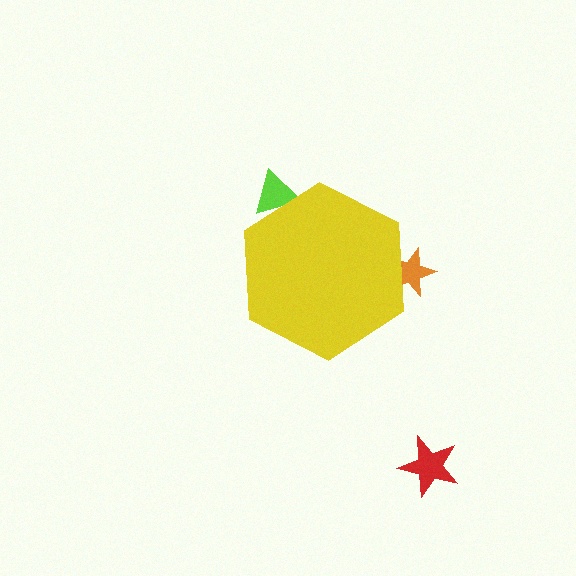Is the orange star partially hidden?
Yes, the orange star is partially hidden behind the yellow hexagon.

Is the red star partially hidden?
No, the red star is fully visible.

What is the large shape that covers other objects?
A yellow hexagon.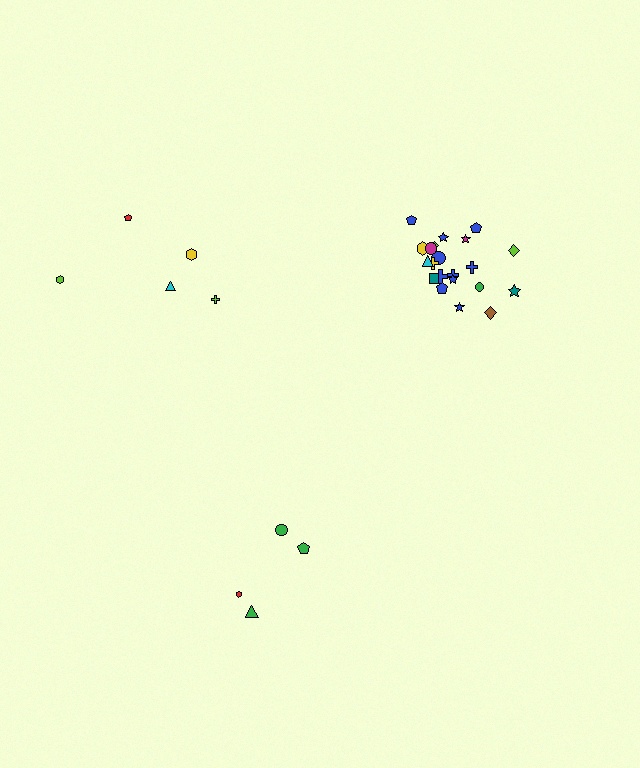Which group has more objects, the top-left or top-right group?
The top-right group.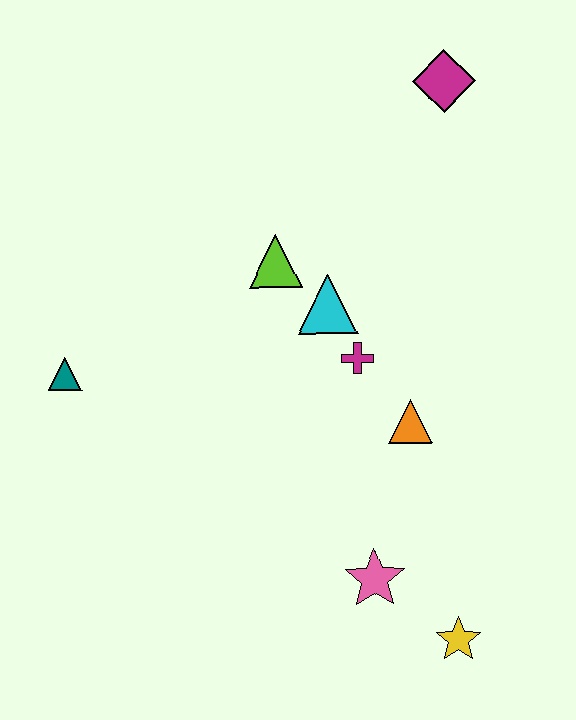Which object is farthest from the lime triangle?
The yellow star is farthest from the lime triangle.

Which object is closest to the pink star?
The yellow star is closest to the pink star.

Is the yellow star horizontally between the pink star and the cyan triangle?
No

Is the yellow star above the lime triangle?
No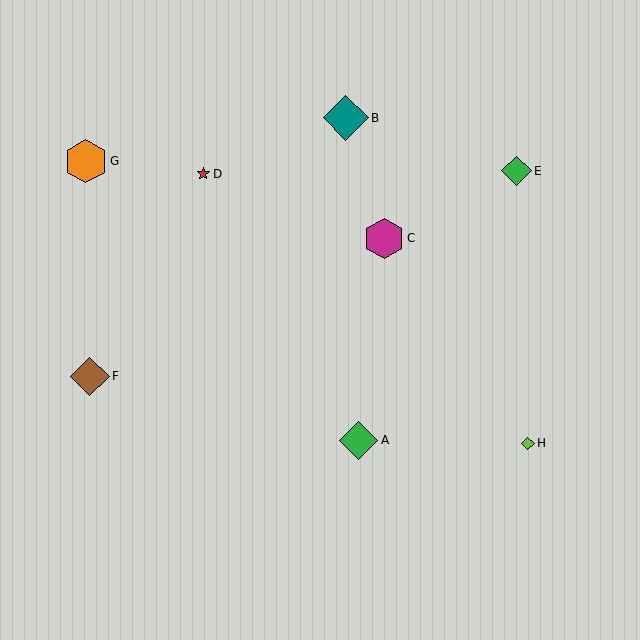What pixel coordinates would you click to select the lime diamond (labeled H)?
Click at (528, 443) to select the lime diamond H.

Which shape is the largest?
The teal diamond (labeled B) is the largest.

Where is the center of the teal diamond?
The center of the teal diamond is at (346, 118).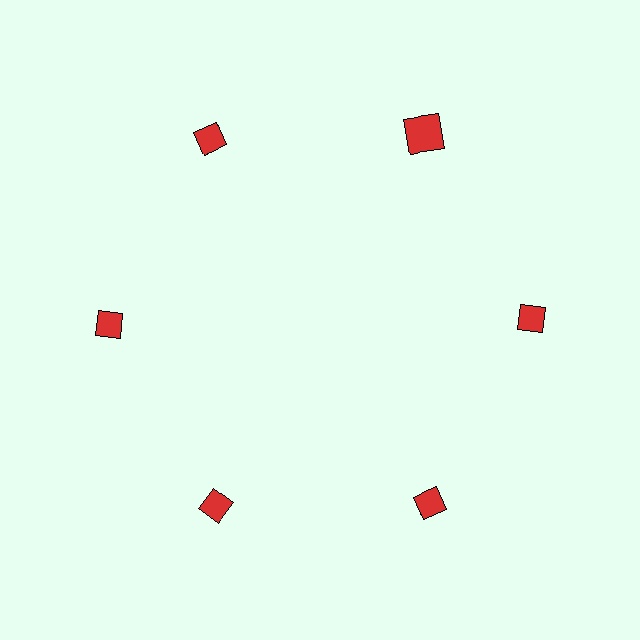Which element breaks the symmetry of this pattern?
The red square at roughly the 1 o'clock position breaks the symmetry. All other shapes are red diamonds.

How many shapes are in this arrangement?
There are 6 shapes arranged in a ring pattern.